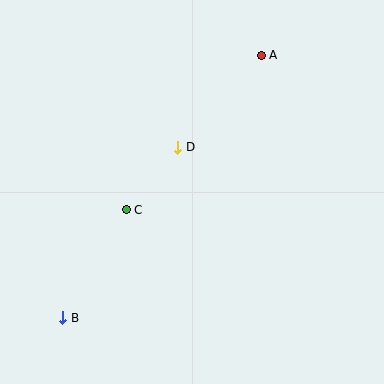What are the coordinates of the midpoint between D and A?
The midpoint between D and A is at (219, 101).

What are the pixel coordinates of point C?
Point C is at (126, 210).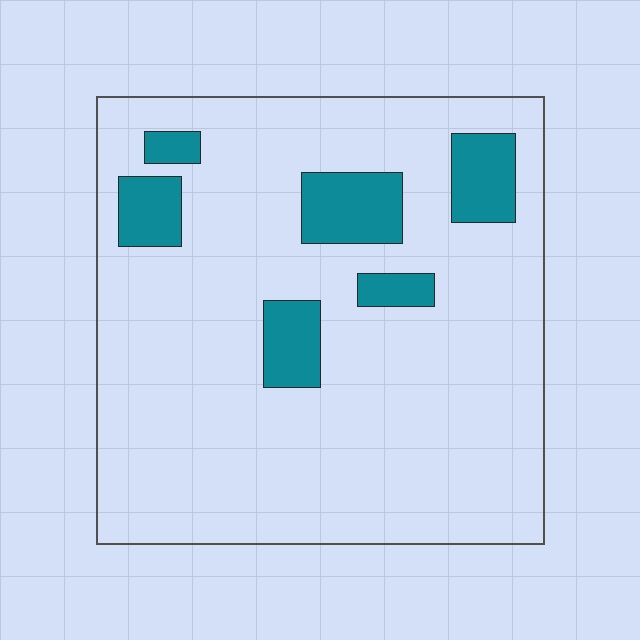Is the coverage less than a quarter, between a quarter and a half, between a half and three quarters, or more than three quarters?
Less than a quarter.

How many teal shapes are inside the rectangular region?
6.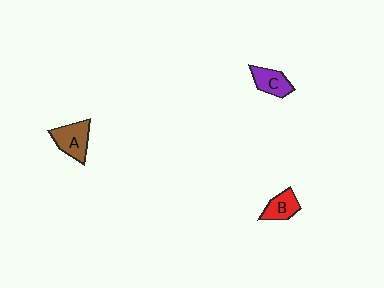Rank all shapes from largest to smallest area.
From largest to smallest: A (brown), C (purple), B (red).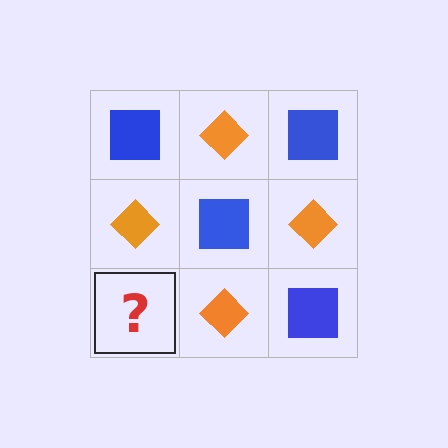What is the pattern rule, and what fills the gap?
The rule is that it alternates blue square and orange diamond in a checkerboard pattern. The gap should be filled with a blue square.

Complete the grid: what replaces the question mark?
The question mark should be replaced with a blue square.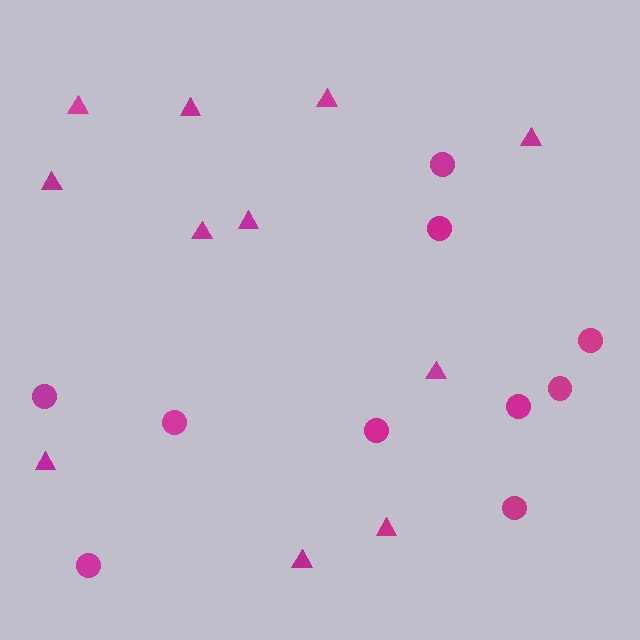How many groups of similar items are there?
There are 2 groups: one group of triangles (11) and one group of circles (10).